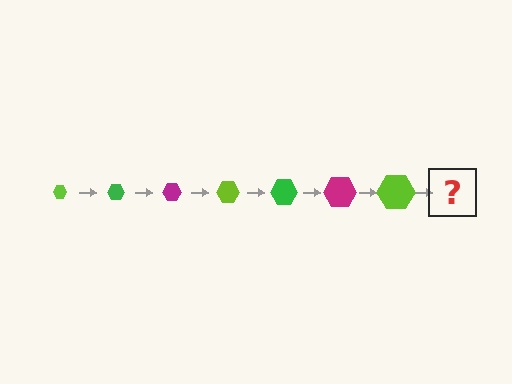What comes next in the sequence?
The next element should be a green hexagon, larger than the previous one.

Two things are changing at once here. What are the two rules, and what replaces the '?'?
The two rules are that the hexagon grows larger each step and the color cycles through lime, green, and magenta. The '?' should be a green hexagon, larger than the previous one.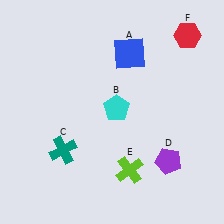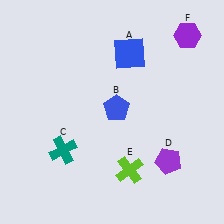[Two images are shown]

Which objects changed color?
B changed from cyan to blue. F changed from red to purple.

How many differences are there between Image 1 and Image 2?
There are 2 differences between the two images.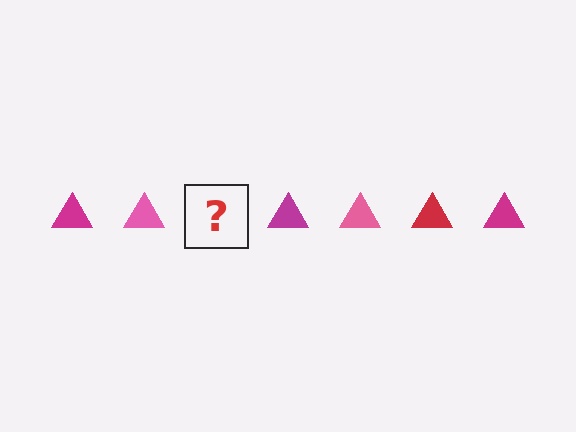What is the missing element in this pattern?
The missing element is a red triangle.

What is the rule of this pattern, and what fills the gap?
The rule is that the pattern cycles through magenta, pink, red triangles. The gap should be filled with a red triangle.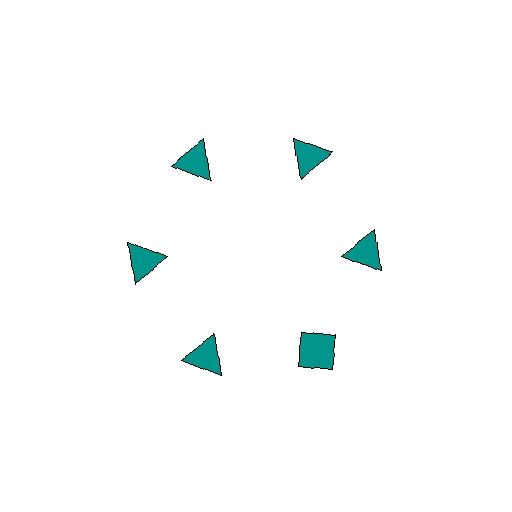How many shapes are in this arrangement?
There are 6 shapes arranged in a ring pattern.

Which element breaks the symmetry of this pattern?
The teal diamond at roughly the 5 o'clock position breaks the symmetry. All other shapes are teal triangles.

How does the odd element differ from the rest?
It has a different shape: diamond instead of triangle.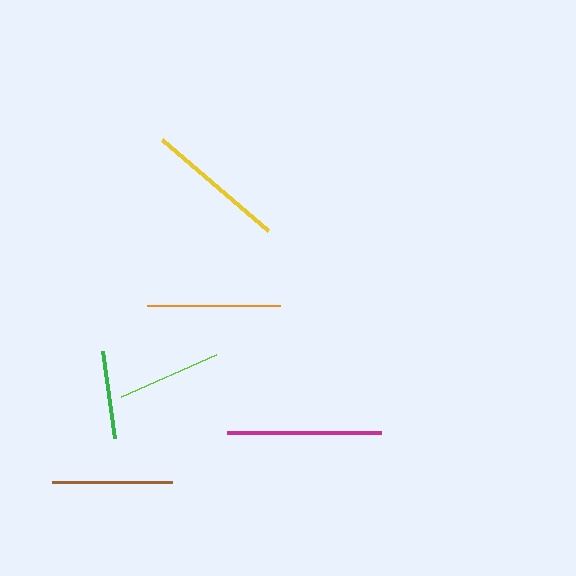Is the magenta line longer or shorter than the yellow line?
The magenta line is longer than the yellow line.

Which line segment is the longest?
The magenta line is the longest at approximately 154 pixels.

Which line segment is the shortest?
The green line is the shortest at approximately 88 pixels.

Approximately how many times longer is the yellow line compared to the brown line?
The yellow line is approximately 1.2 times the length of the brown line.